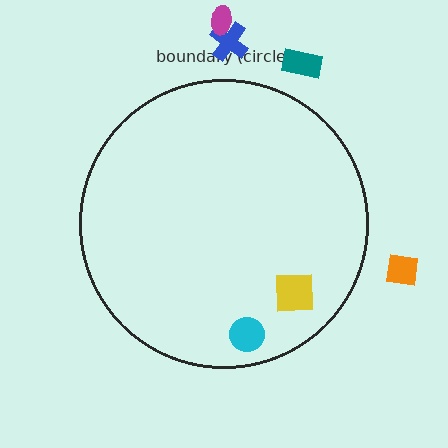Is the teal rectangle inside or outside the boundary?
Outside.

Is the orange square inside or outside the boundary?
Outside.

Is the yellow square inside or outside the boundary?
Inside.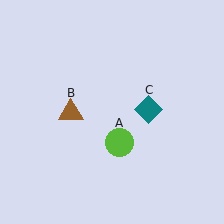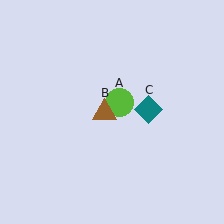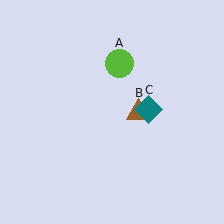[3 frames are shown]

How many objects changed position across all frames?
2 objects changed position: lime circle (object A), brown triangle (object B).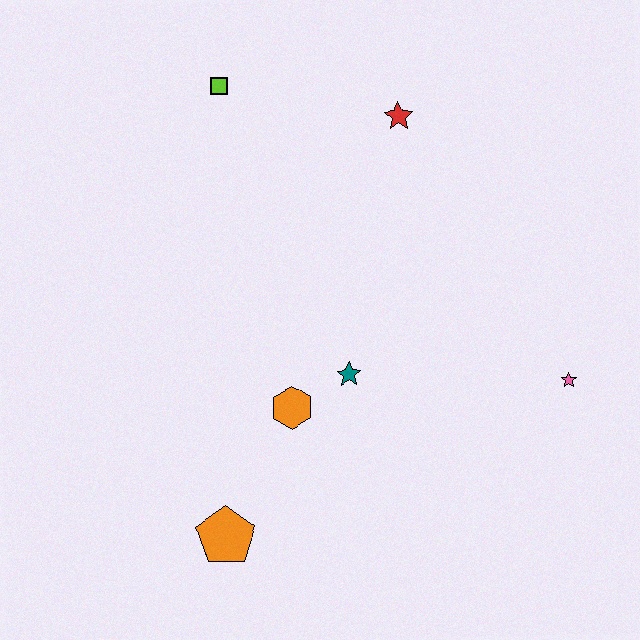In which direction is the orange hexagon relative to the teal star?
The orange hexagon is to the left of the teal star.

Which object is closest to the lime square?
The red star is closest to the lime square.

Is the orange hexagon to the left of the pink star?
Yes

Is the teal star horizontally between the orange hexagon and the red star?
Yes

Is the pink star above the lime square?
No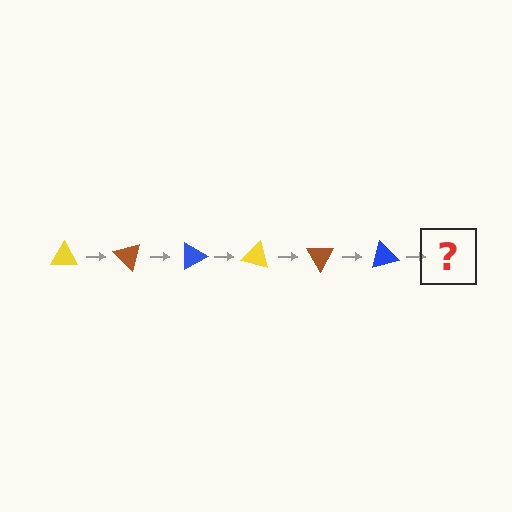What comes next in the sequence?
The next element should be a yellow triangle, rotated 270 degrees from the start.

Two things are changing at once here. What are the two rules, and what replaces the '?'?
The two rules are that it rotates 45 degrees each step and the color cycles through yellow, brown, and blue. The '?' should be a yellow triangle, rotated 270 degrees from the start.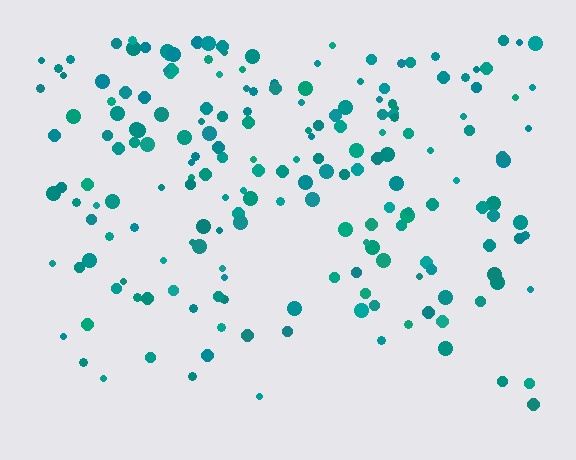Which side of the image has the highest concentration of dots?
The top.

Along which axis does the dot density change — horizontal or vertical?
Vertical.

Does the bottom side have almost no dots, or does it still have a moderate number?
Still a moderate number, just noticeably fewer than the top.